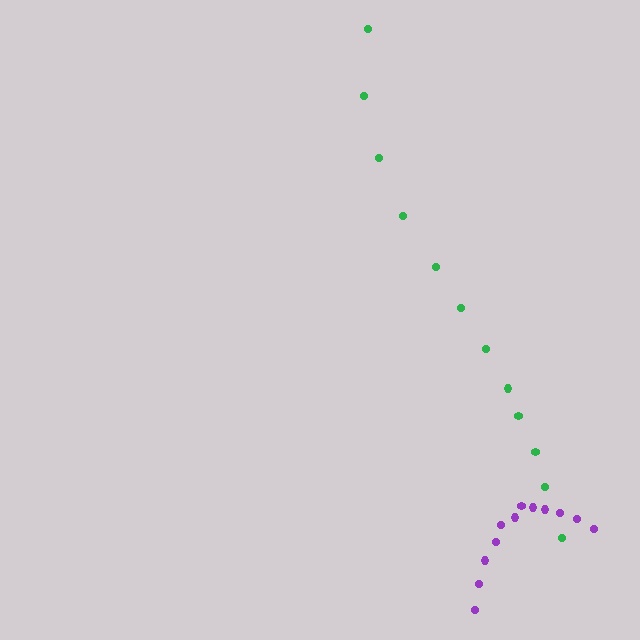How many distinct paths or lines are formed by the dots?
There are 2 distinct paths.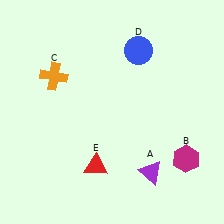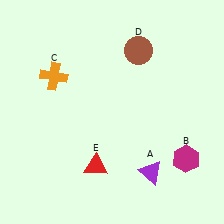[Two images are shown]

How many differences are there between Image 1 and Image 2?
There is 1 difference between the two images.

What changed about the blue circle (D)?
In Image 1, D is blue. In Image 2, it changed to brown.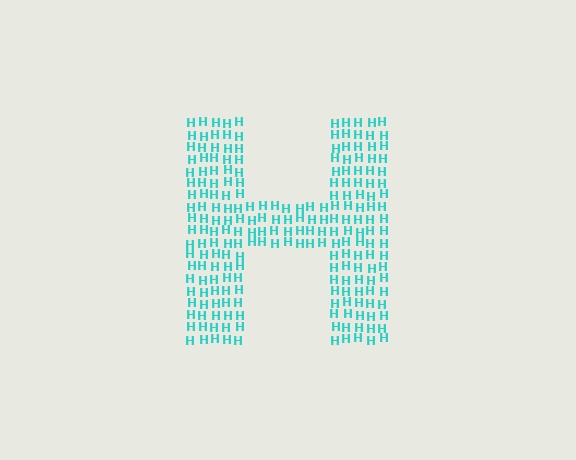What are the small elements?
The small elements are letter H's.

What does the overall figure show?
The overall figure shows the letter H.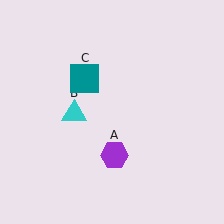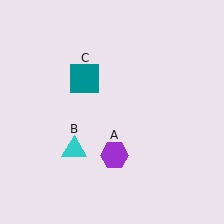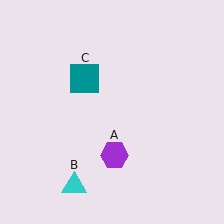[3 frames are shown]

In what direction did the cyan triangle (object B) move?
The cyan triangle (object B) moved down.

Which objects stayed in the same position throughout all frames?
Purple hexagon (object A) and teal square (object C) remained stationary.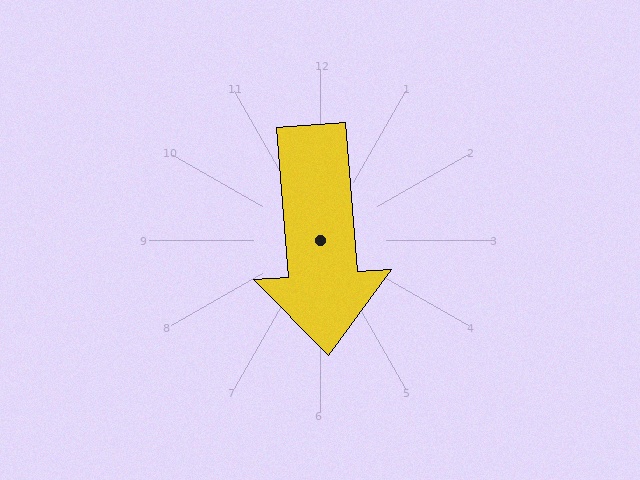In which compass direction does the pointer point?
South.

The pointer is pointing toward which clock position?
Roughly 6 o'clock.